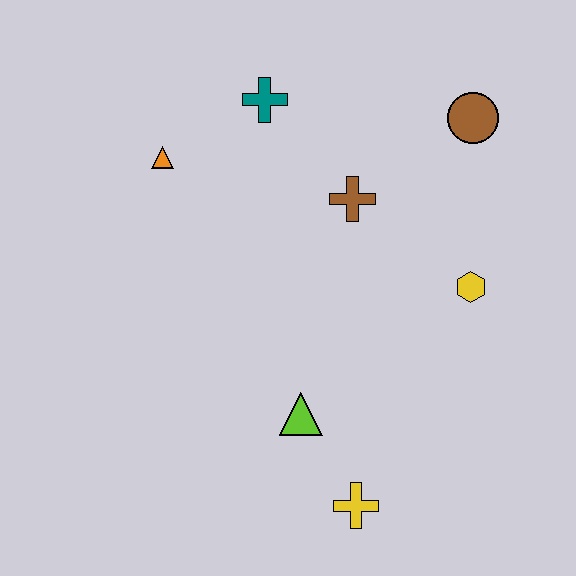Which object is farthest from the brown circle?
The yellow cross is farthest from the brown circle.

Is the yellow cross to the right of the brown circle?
No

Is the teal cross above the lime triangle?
Yes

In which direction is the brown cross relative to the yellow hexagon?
The brown cross is to the left of the yellow hexagon.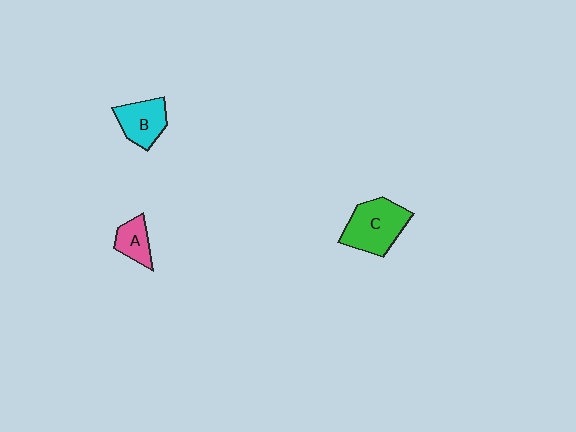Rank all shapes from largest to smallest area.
From largest to smallest: C (green), B (cyan), A (pink).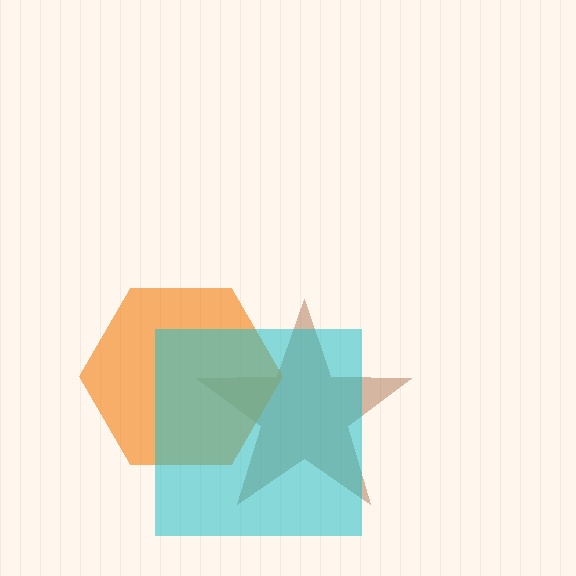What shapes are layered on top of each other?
The layered shapes are: a brown star, an orange hexagon, a cyan square.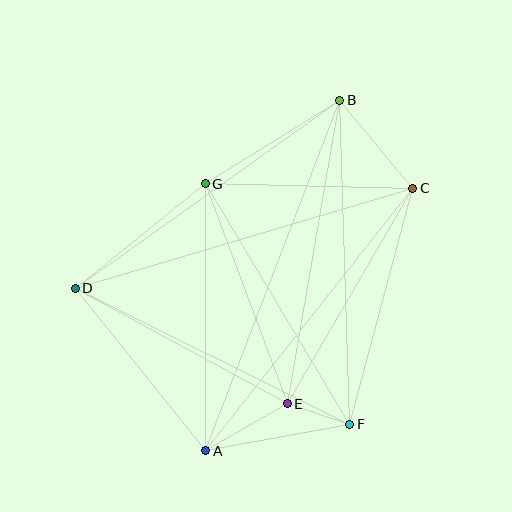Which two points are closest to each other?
Points E and F are closest to each other.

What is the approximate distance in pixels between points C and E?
The distance between C and E is approximately 249 pixels.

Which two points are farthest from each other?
Points A and B are farthest from each other.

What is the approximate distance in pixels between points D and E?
The distance between D and E is approximately 242 pixels.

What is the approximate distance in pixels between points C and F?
The distance between C and F is approximately 244 pixels.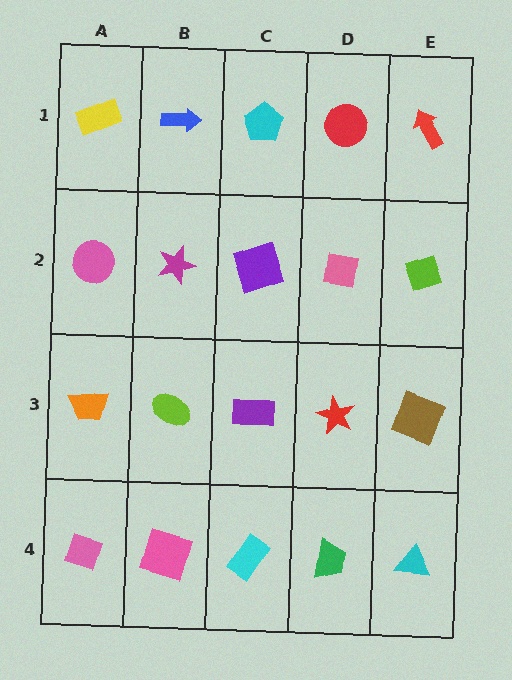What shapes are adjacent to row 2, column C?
A cyan pentagon (row 1, column C), a purple rectangle (row 3, column C), a magenta star (row 2, column B), a pink square (row 2, column D).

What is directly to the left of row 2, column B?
A pink circle.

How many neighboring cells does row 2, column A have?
3.